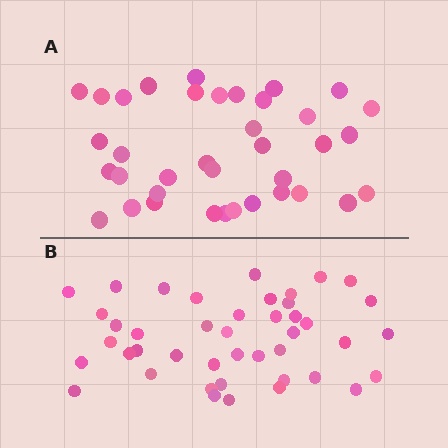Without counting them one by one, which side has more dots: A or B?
Region B (the bottom region) has more dots.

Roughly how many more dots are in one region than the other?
Region B has about 6 more dots than region A.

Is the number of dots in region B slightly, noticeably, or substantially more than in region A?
Region B has only slightly more — the two regions are fairly close. The ratio is roughly 1.2 to 1.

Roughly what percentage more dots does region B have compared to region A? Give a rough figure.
About 15% more.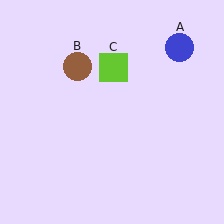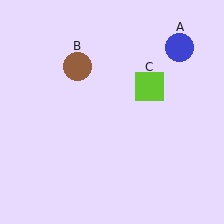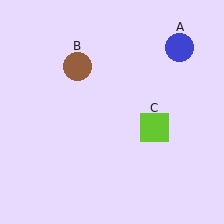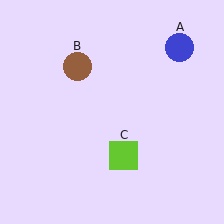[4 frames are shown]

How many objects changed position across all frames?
1 object changed position: lime square (object C).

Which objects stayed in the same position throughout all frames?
Blue circle (object A) and brown circle (object B) remained stationary.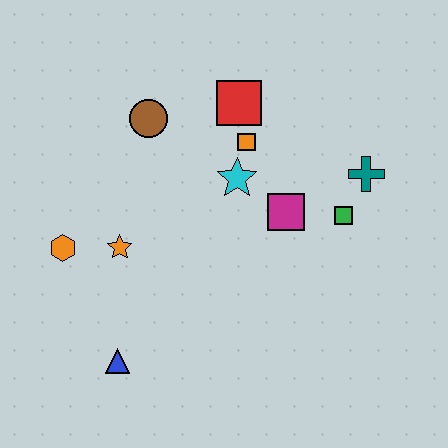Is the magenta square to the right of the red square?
Yes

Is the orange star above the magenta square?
No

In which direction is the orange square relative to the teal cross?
The orange square is to the left of the teal cross.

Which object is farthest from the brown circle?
The blue triangle is farthest from the brown circle.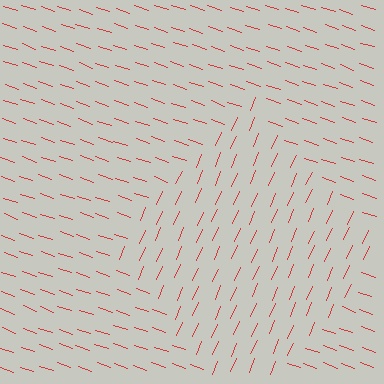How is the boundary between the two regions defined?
The boundary is defined purely by a change in line orientation (approximately 86 degrees difference). All lines are the same color and thickness.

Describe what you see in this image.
The image is filled with small red line segments. A diamond region in the image has lines oriented differently from the surrounding lines, creating a visible texture boundary.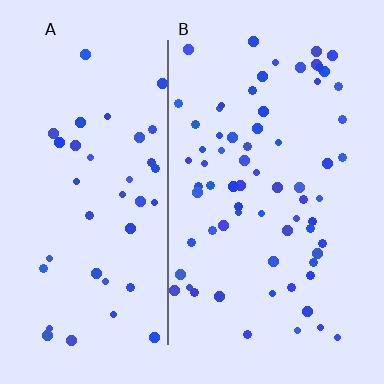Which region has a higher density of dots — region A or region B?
B (the right).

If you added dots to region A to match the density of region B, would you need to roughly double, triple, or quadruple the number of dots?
Approximately double.